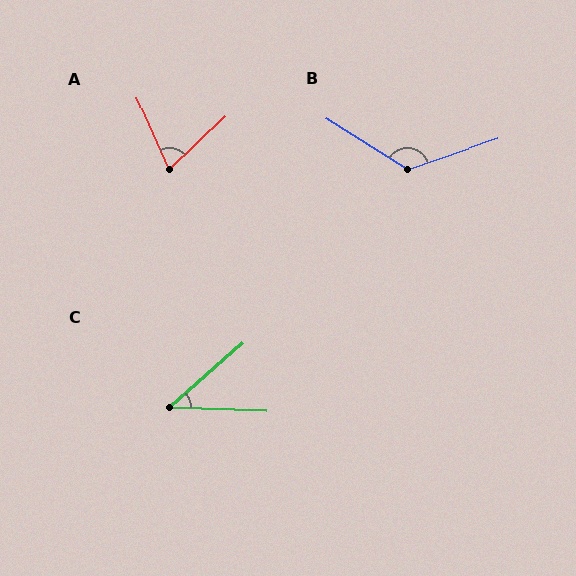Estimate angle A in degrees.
Approximately 70 degrees.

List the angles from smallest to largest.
C (43°), A (70°), B (129°).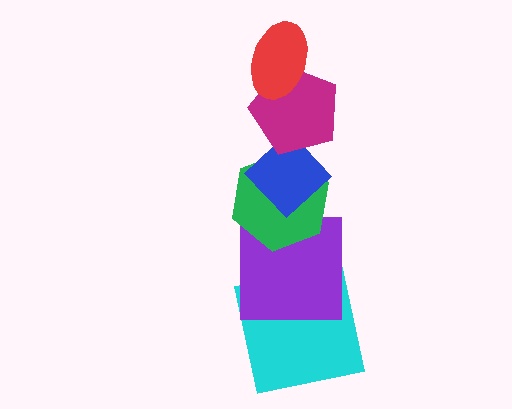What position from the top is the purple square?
The purple square is 5th from the top.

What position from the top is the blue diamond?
The blue diamond is 3rd from the top.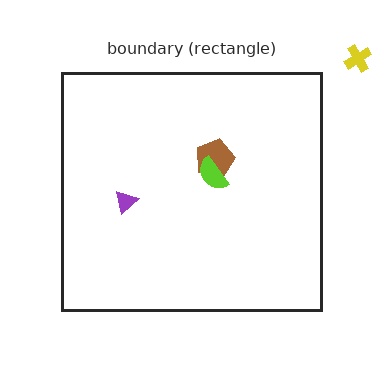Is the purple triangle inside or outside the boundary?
Inside.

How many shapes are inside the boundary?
3 inside, 1 outside.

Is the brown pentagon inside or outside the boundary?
Inside.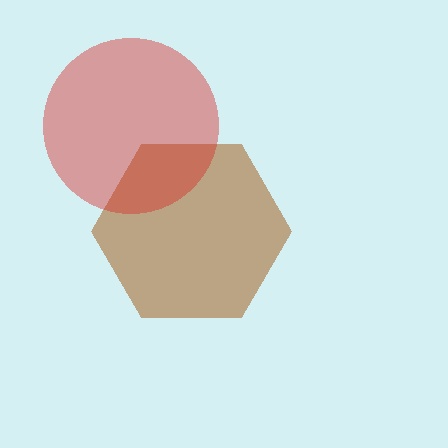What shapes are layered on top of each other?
The layered shapes are: a brown hexagon, a red circle.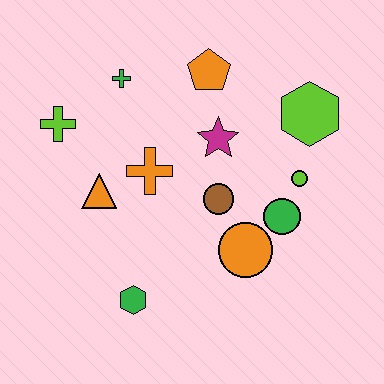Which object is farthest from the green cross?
The green hexagon is farthest from the green cross.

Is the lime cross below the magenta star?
No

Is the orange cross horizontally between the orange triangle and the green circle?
Yes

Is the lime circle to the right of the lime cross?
Yes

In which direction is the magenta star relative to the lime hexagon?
The magenta star is to the left of the lime hexagon.